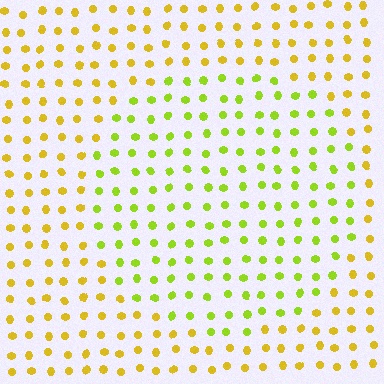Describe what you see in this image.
The image is filled with small yellow elements in a uniform arrangement. A circle-shaped region is visible where the elements are tinted to a slightly different hue, forming a subtle color boundary.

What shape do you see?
I see a circle.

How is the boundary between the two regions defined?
The boundary is defined purely by a slight shift in hue (about 33 degrees). Spacing, size, and orientation are identical on both sides.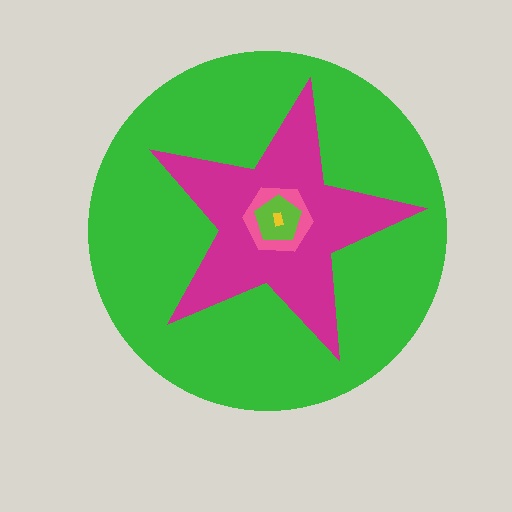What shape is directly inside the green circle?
The magenta star.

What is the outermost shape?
The green circle.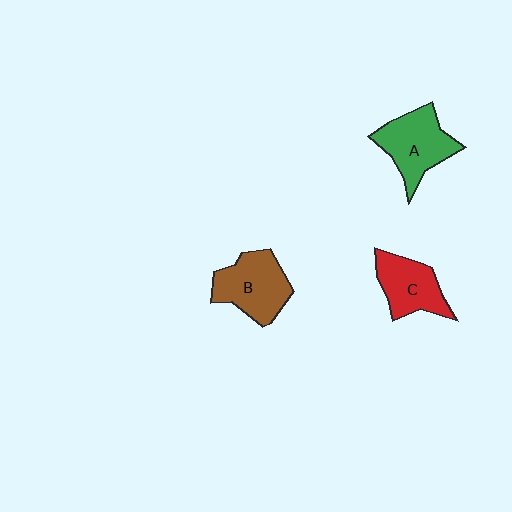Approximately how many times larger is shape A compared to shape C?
Approximately 1.2 times.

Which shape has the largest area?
Shape A (green).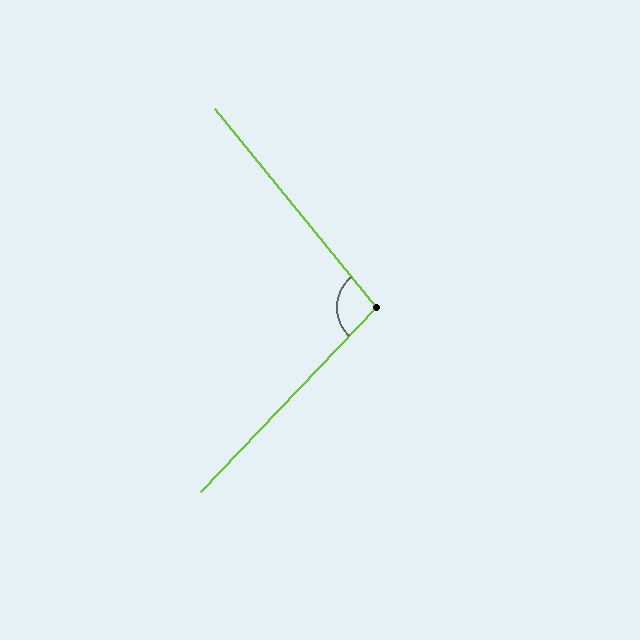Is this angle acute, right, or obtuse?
It is obtuse.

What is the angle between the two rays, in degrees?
Approximately 97 degrees.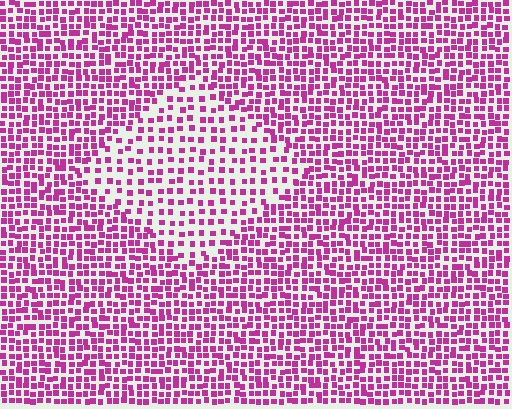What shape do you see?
I see a diamond.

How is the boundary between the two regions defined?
The boundary is defined by a change in element density (approximately 1.9x ratio). All elements are the same color, size, and shape.